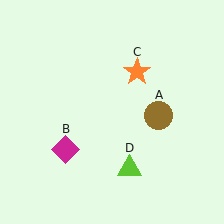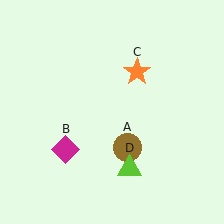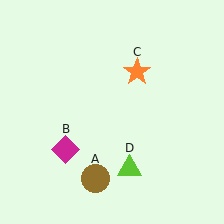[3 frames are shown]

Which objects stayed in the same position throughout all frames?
Magenta diamond (object B) and orange star (object C) and lime triangle (object D) remained stationary.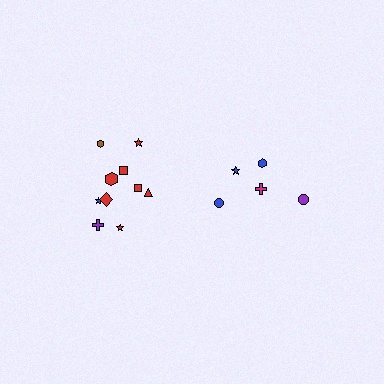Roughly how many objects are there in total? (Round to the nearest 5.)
Roughly 15 objects in total.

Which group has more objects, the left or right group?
The left group.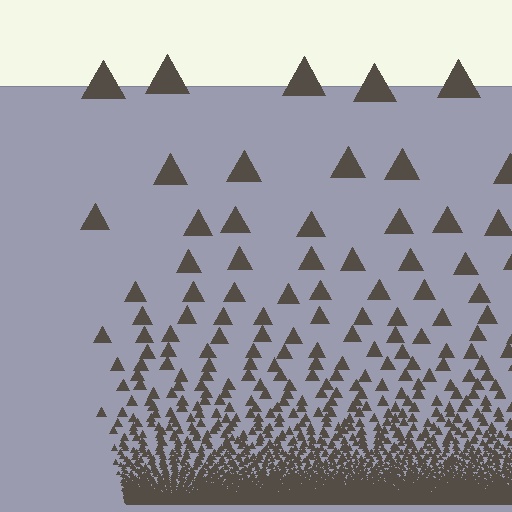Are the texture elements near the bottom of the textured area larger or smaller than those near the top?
Smaller. The gradient is inverted — elements near the bottom are smaller and denser.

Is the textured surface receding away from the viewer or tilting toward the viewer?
The surface appears to tilt toward the viewer. Texture elements get larger and sparser toward the top.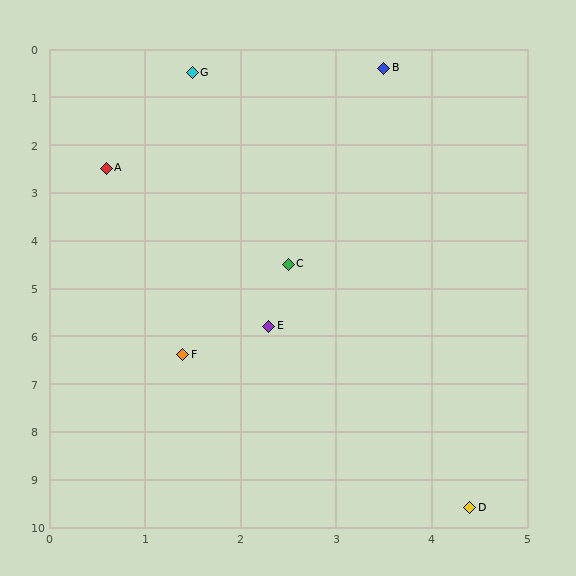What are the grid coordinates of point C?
Point C is at approximately (2.5, 4.5).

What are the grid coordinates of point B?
Point B is at approximately (3.5, 0.4).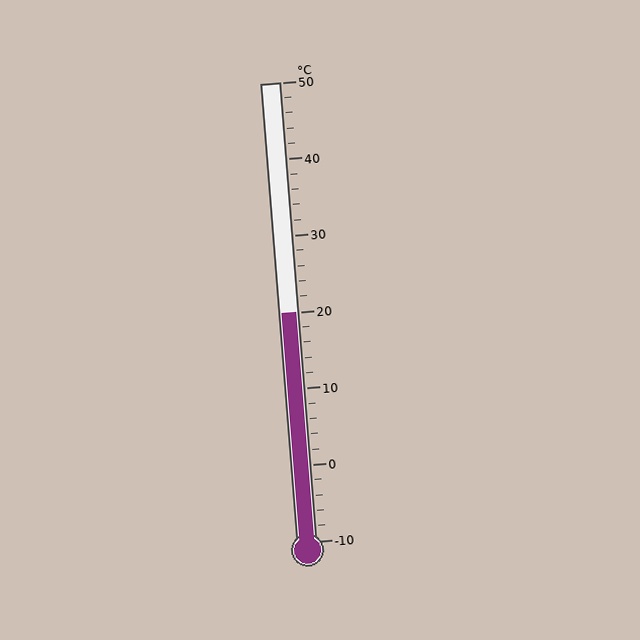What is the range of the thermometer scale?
The thermometer scale ranges from -10°C to 50°C.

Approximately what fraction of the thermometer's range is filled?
The thermometer is filled to approximately 50% of its range.